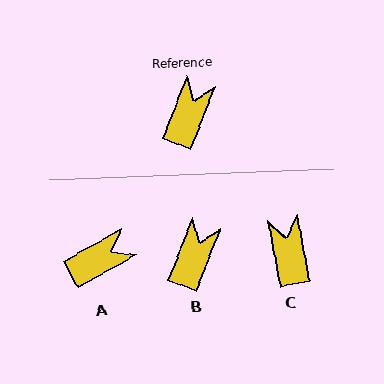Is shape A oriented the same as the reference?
No, it is off by about 39 degrees.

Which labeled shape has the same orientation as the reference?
B.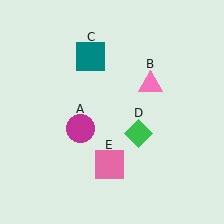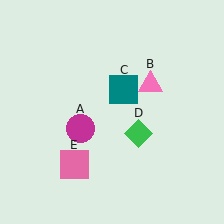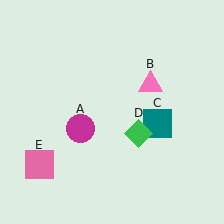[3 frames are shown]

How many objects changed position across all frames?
2 objects changed position: teal square (object C), pink square (object E).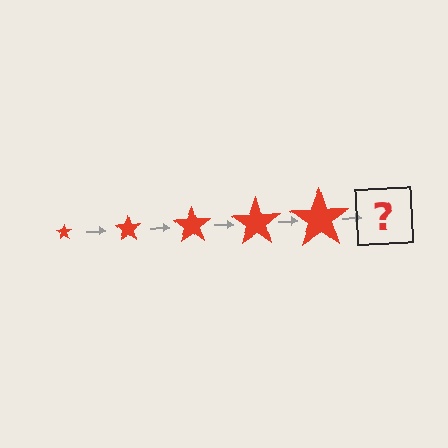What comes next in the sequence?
The next element should be a red star, larger than the previous one.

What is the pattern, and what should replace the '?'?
The pattern is that the star gets progressively larger each step. The '?' should be a red star, larger than the previous one.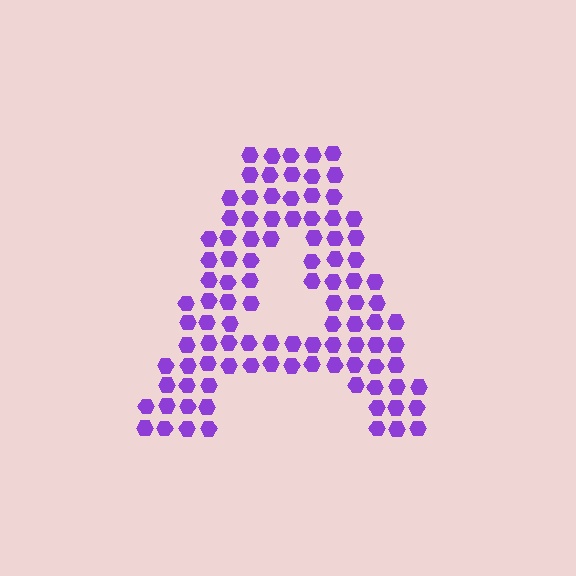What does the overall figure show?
The overall figure shows the letter A.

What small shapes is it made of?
It is made of small hexagons.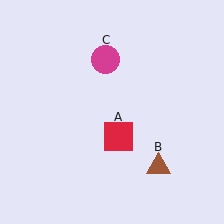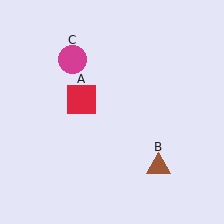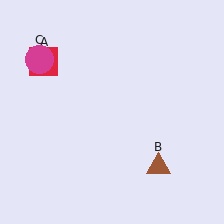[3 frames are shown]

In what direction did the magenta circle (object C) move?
The magenta circle (object C) moved left.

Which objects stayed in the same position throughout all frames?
Brown triangle (object B) remained stationary.